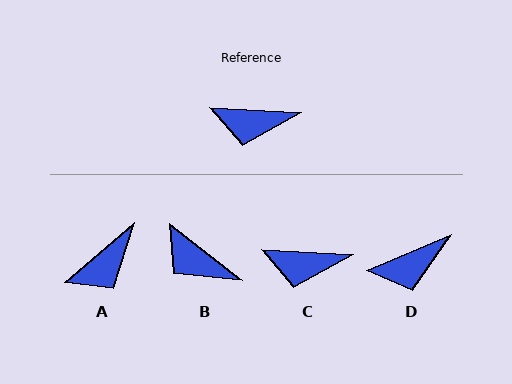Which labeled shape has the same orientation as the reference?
C.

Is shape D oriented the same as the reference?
No, it is off by about 26 degrees.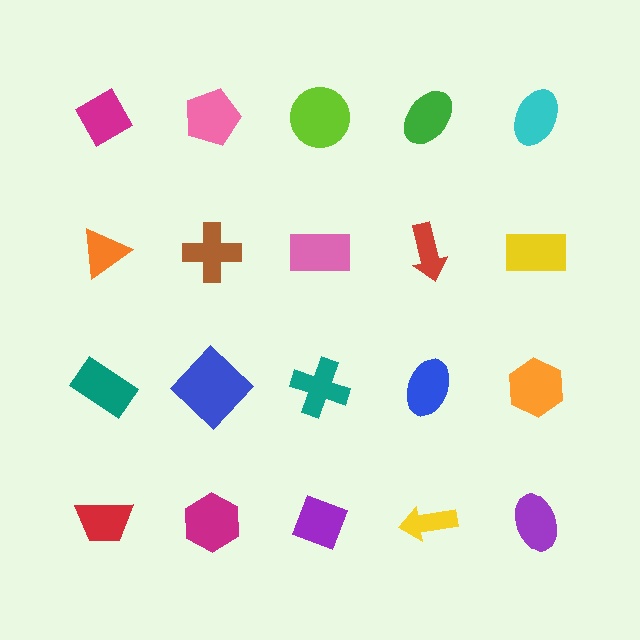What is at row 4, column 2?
A magenta hexagon.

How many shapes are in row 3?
5 shapes.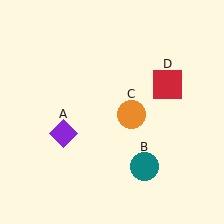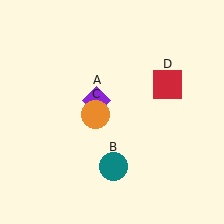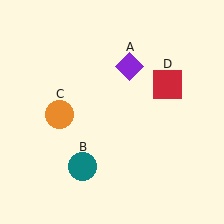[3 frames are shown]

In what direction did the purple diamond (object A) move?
The purple diamond (object A) moved up and to the right.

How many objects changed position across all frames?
3 objects changed position: purple diamond (object A), teal circle (object B), orange circle (object C).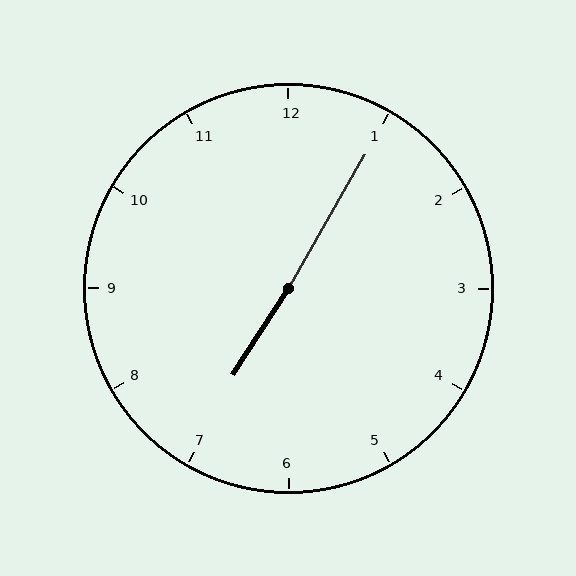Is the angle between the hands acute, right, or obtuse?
It is obtuse.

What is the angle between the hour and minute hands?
Approximately 178 degrees.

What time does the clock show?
7:05.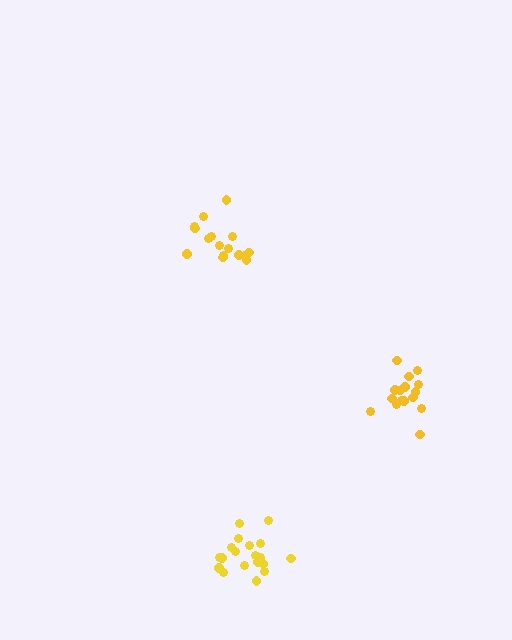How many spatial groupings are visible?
There are 3 spatial groupings.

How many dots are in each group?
Group 1: 16 dots, Group 2: 16 dots, Group 3: 19 dots (51 total).